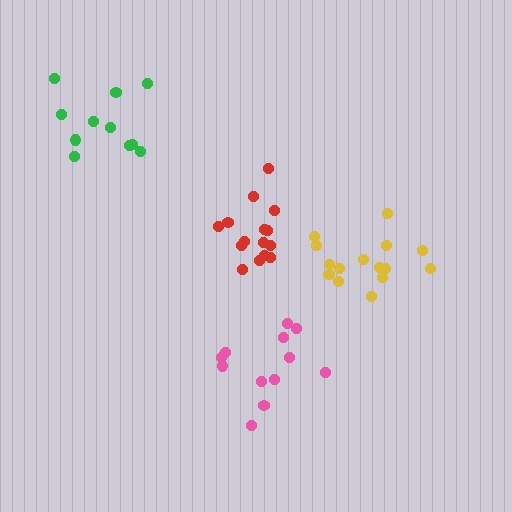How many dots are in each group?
Group 1: 15 dots, Group 2: 15 dots, Group 3: 12 dots, Group 4: 11 dots (53 total).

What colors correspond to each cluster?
The clusters are colored: yellow, red, pink, green.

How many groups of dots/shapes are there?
There are 4 groups.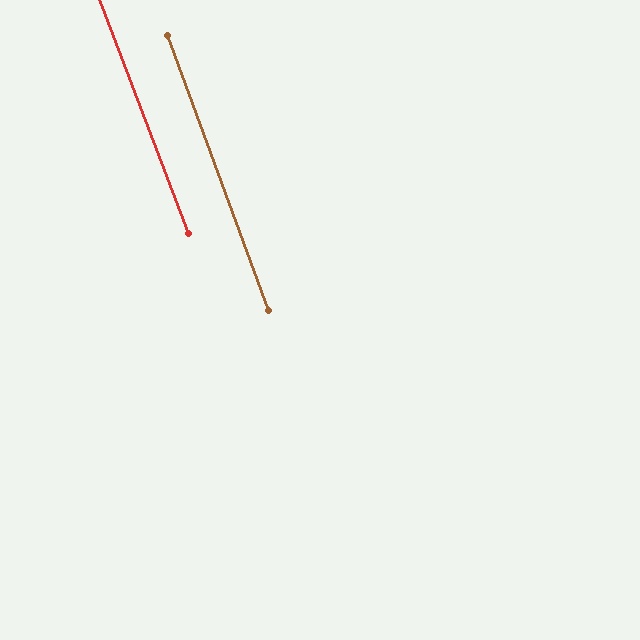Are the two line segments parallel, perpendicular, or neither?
Parallel — their directions differ by only 0.5°.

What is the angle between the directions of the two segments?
Approximately 1 degree.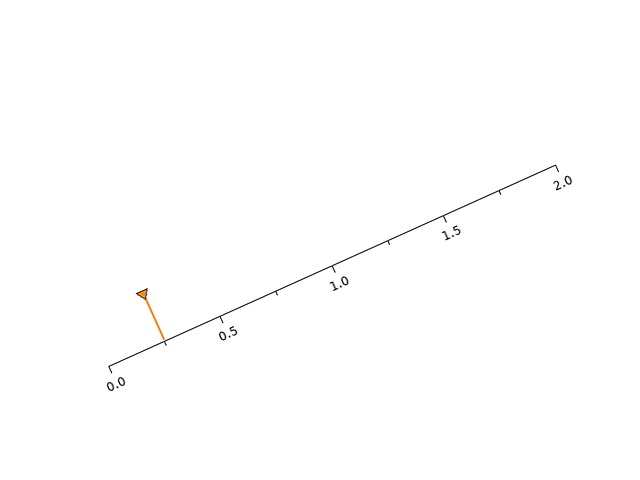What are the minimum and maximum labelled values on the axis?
The axis runs from 0.0 to 2.0.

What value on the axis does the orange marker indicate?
The marker indicates approximately 0.25.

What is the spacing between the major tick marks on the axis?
The major ticks are spaced 0.5 apart.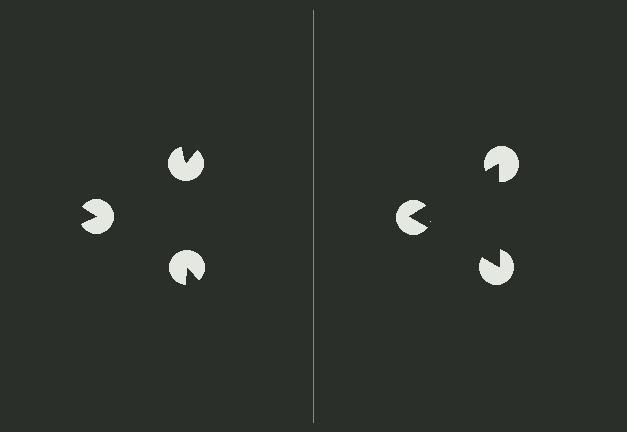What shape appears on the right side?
An illusory triangle.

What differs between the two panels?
The pac-man discs are positioned identically on both sides; only the wedge orientations differ. On the right they align to a triangle; on the left they are misaligned.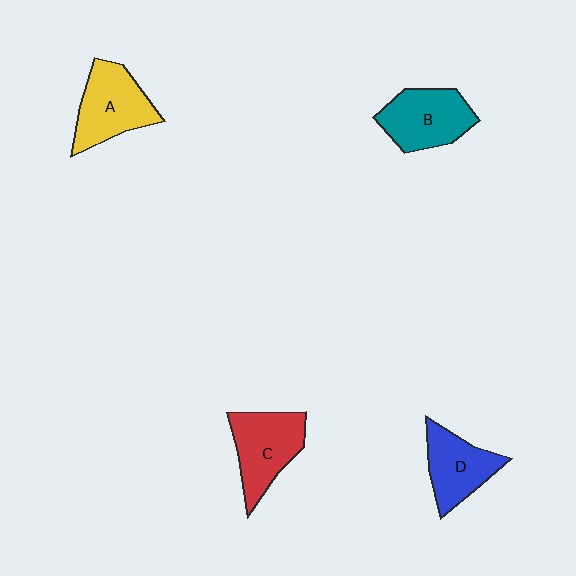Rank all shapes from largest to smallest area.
From largest to smallest: A (yellow), C (red), B (teal), D (blue).